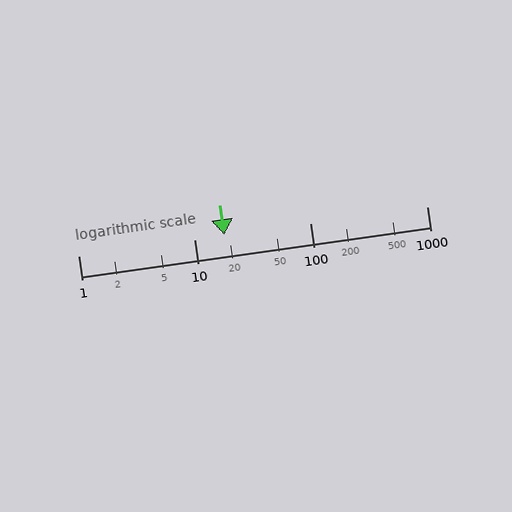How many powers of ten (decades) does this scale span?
The scale spans 3 decades, from 1 to 1000.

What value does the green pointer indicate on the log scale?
The pointer indicates approximately 18.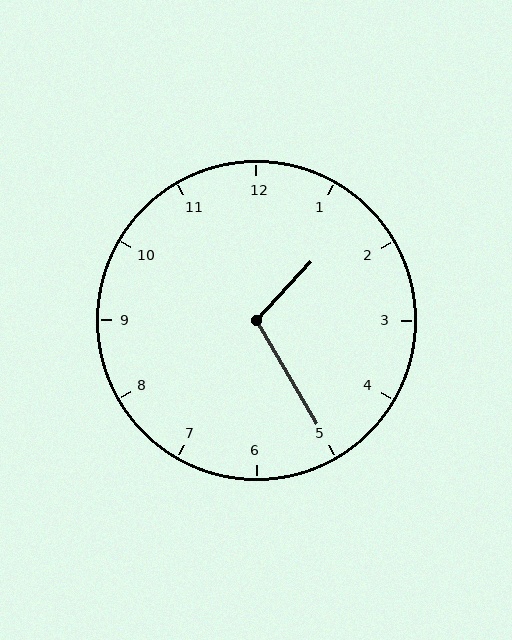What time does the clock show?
1:25.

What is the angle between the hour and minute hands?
Approximately 108 degrees.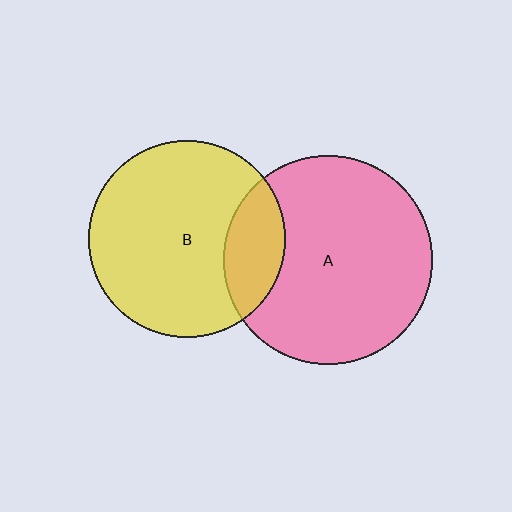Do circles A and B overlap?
Yes.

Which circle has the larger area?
Circle A (pink).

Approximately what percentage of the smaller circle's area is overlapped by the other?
Approximately 20%.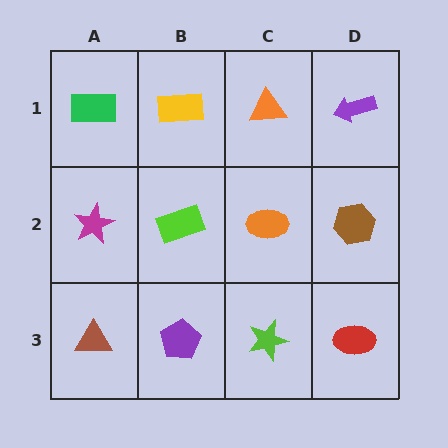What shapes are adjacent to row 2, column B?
A yellow rectangle (row 1, column B), a purple pentagon (row 3, column B), a magenta star (row 2, column A), an orange ellipse (row 2, column C).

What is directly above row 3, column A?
A magenta star.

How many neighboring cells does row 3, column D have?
2.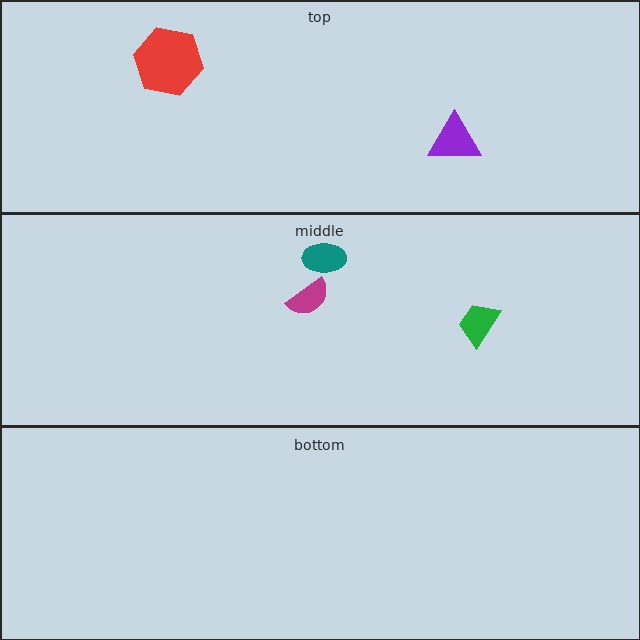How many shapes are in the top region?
2.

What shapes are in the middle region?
The green trapezoid, the teal ellipse, the magenta semicircle.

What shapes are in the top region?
The red hexagon, the purple triangle.